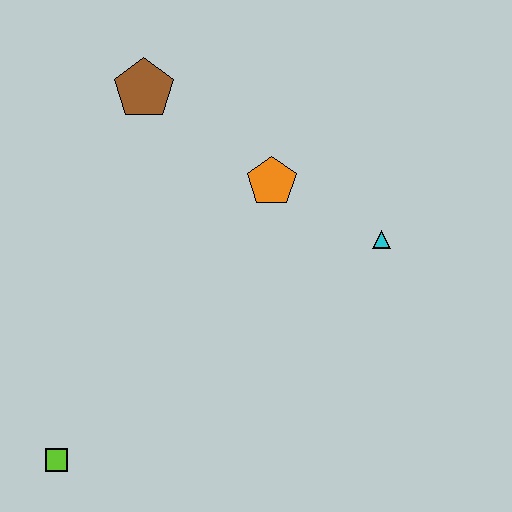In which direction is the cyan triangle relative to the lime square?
The cyan triangle is to the right of the lime square.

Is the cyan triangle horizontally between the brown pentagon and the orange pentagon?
No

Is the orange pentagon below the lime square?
No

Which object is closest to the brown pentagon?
The orange pentagon is closest to the brown pentagon.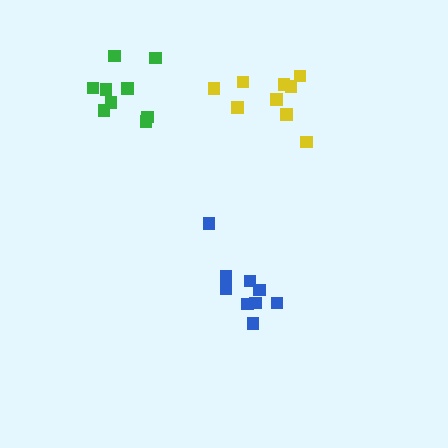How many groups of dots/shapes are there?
There are 3 groups.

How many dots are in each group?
Group 1: 9 dots, Group 2: 9 dots, Group 3: 9 dots (27 total).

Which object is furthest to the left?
The green cluster is leftmost.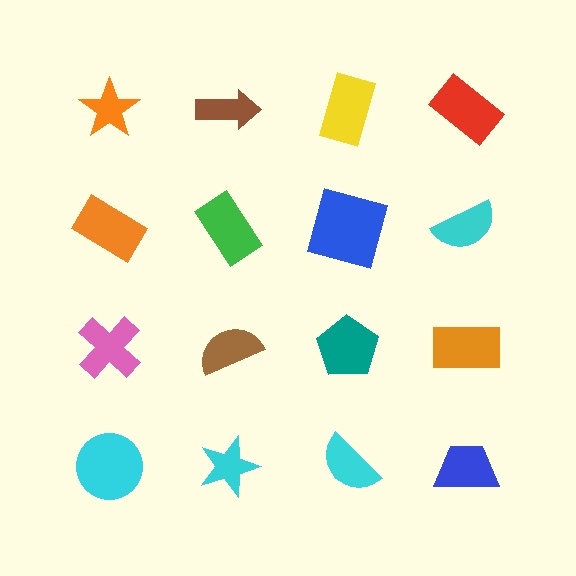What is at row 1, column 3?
A yellow rectangle.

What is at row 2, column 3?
A blue square.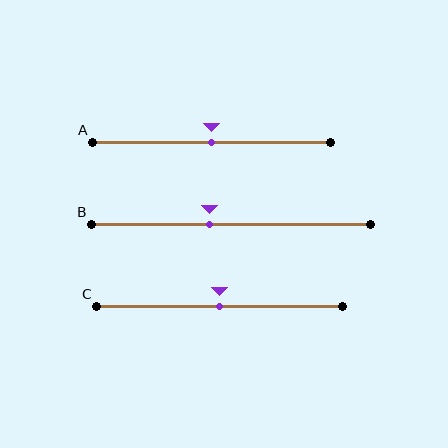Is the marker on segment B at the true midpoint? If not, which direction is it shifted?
No, the marker on segment B is shifted to the left by about 8% of the segment length.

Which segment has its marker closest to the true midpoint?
Segment A has its marker closest to the true midpoint.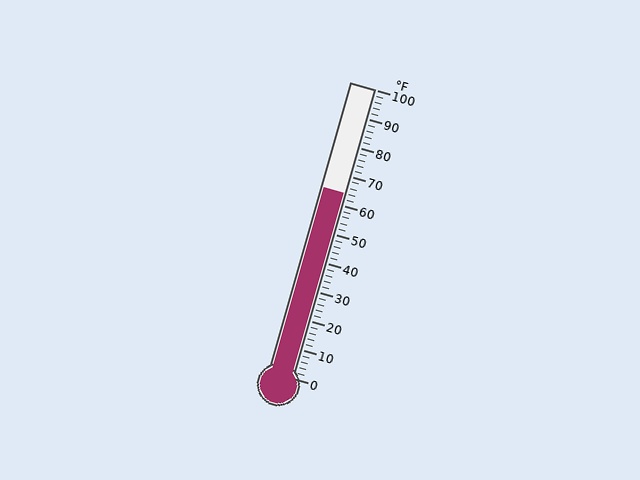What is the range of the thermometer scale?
The thermometer scale ranges from 0°F to 100°F.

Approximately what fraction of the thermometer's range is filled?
The thermometer is filled to approximately 65% of its range.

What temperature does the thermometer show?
The thermometer shows approximately 64°F.